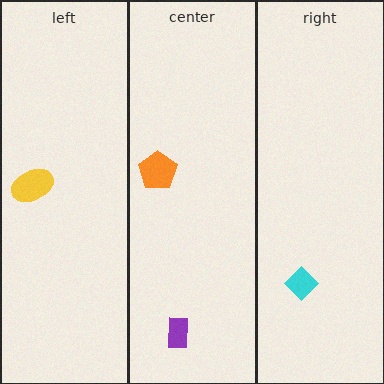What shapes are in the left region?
The yellow ellipse.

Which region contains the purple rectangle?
The center region.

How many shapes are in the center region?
2.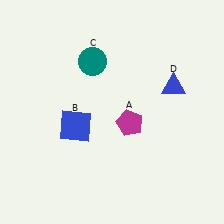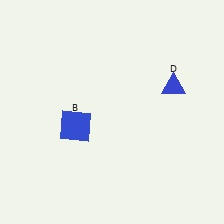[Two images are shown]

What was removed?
The magenta pentagon (A), the teal circle (C) were removed in Image 2.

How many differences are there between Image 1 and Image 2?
There are 2 differences between the two images.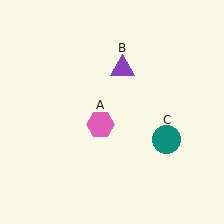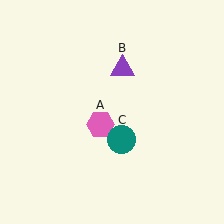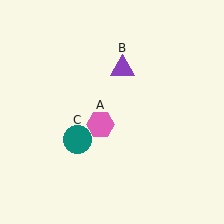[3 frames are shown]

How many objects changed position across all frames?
1 object changed position: teal circle (object C).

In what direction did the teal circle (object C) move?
The teal circle (object C) moved left.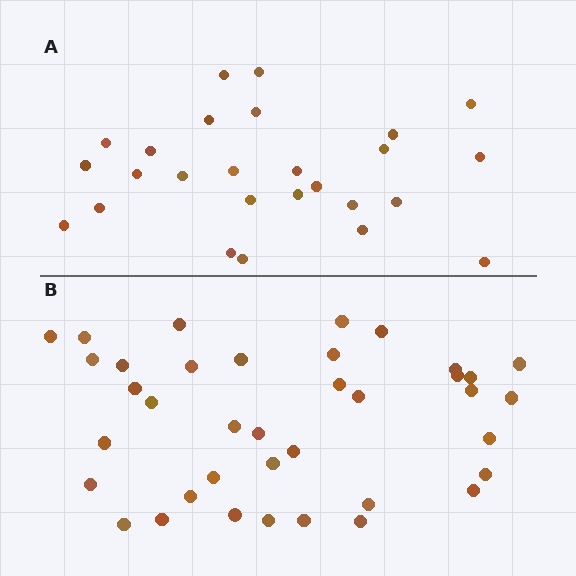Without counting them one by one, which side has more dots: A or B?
Region B (the bottom region) has more dots.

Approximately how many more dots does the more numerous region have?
Region B has roughly 12 or so more dots than region A.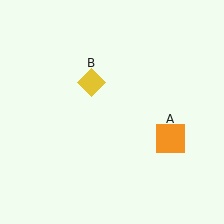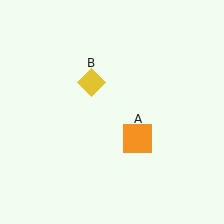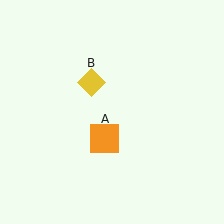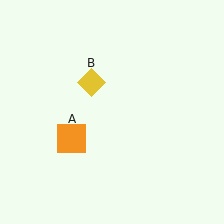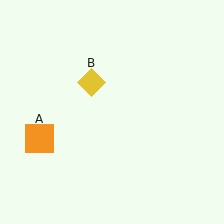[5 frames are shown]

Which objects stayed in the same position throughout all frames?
Yellow diamond (object B) remained stationary.